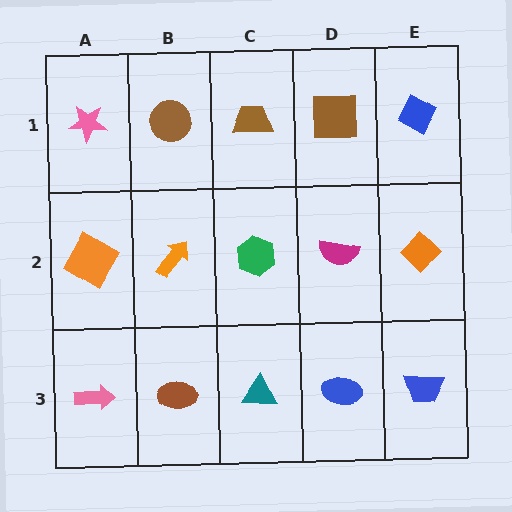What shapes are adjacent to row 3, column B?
An orange arrow (row 2, column B), a pink arrow (row 3, column A), a teal triangle (row 3, column C).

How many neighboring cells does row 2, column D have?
4.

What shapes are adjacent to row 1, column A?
An orange diamond (row 2, column A), a brown circle (row 1, column B).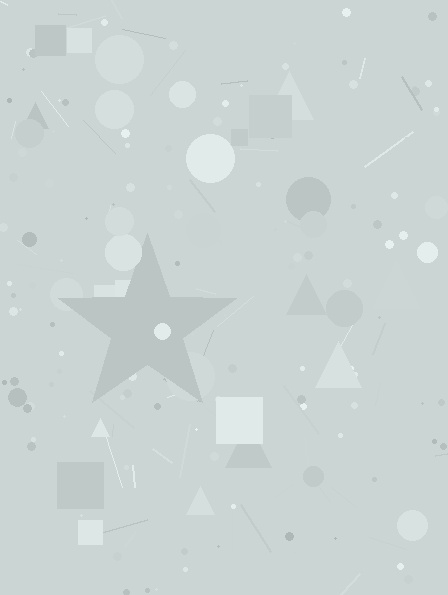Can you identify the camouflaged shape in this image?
The camouflaged shape is a star.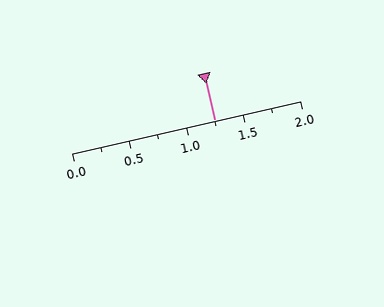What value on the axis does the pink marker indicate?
The marker indicates approximately 1.25.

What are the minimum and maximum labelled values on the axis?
The axis runs from 0.0 to 2.0.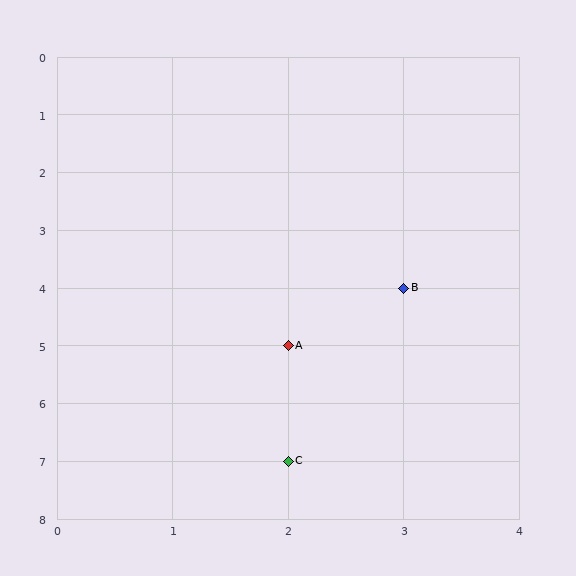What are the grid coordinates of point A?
Point A is at grid coordinates (2, 5).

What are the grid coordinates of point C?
Point C is at grid coordinates (2, 7).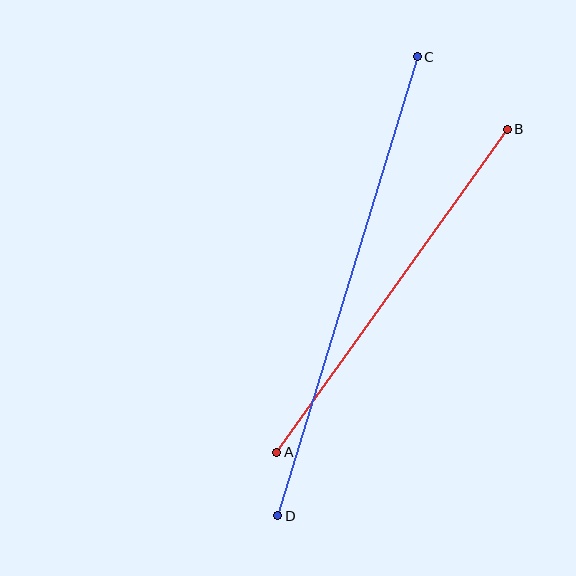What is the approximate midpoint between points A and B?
The midpoint is at approximately (392, 291) pixels.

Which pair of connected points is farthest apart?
Points C and D are farthest apart.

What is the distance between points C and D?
The distance is approximately 480 pixels.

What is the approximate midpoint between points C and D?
The midpoint is at approximately (347, 286) pixels.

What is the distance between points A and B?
The distance is approximately 397 pixels.